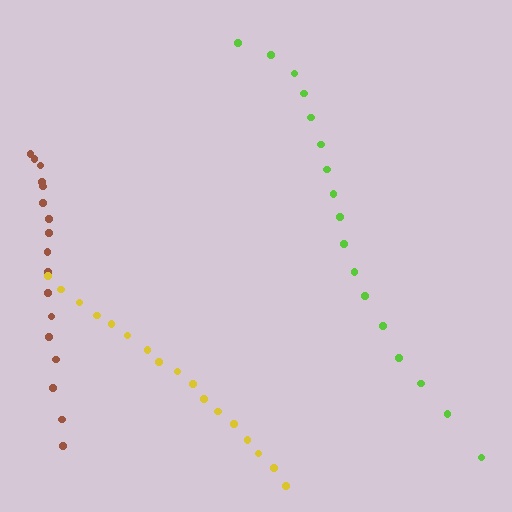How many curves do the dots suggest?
There are 3 distinct paths.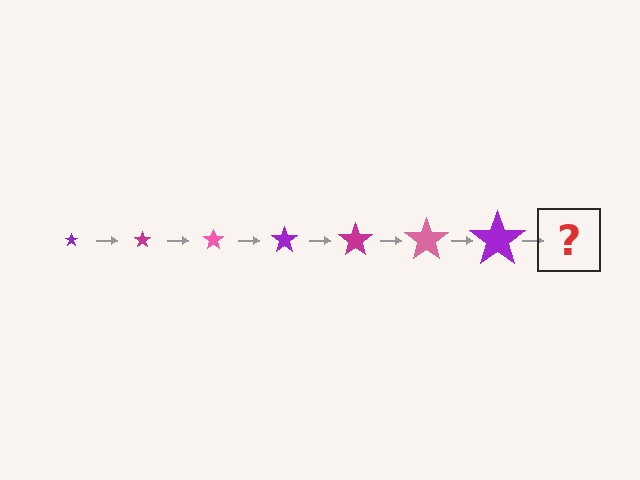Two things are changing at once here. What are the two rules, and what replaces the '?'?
The two rules are that the star grows larger each step and the color cycles through purple, magenta, and pink. The '?' should be a magenta star, larger than the previous one.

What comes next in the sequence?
The next element should be a magenta star, larger than the previous one.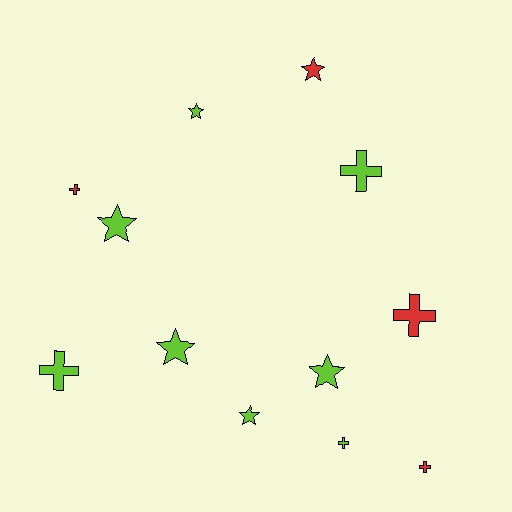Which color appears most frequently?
Lime, with 8 objects.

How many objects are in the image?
There are 12 objects.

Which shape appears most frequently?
Star, with 6 objects.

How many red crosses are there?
There are 3 red crosses.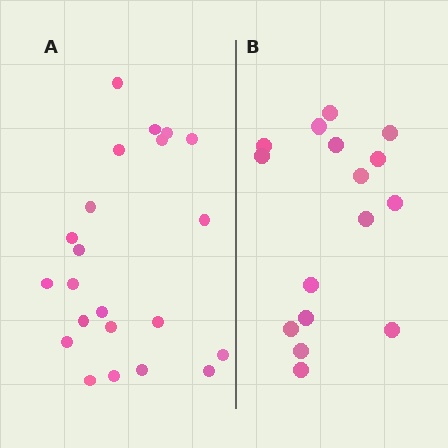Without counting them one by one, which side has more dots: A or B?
Region A (the left region) has more dots.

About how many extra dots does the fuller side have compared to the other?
Region A has about 6 more dots than region B.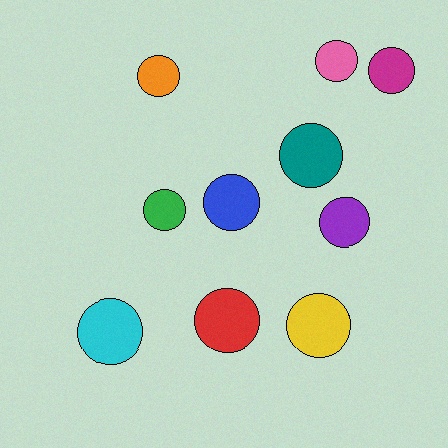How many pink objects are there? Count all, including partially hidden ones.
There is 1 pink object.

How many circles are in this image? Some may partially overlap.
There are 10 circles.